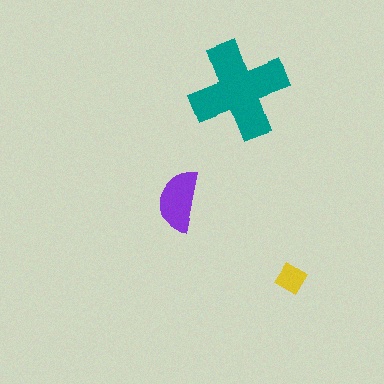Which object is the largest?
The teal cross.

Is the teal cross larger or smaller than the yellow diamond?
Larger.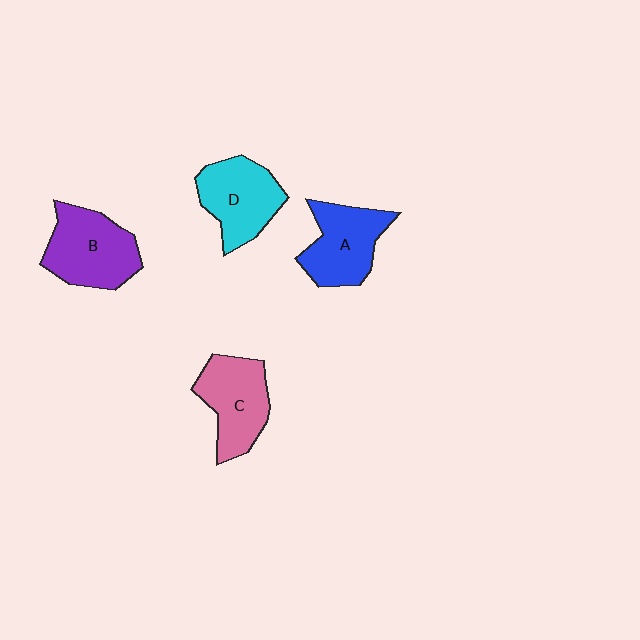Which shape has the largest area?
Shape B (purple).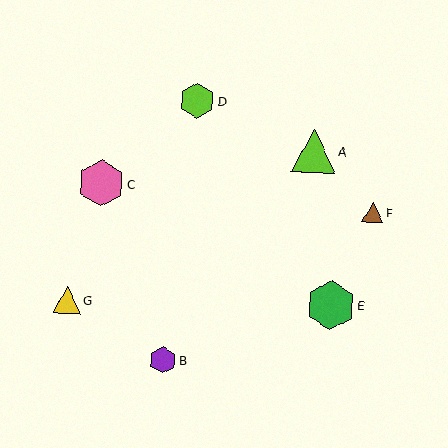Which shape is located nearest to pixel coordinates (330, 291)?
The green hexagon (labeled E) at (331, 305) is nearest to that location.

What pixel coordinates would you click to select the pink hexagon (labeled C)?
Click at (101, 183) to select the pink hexagon C.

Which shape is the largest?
The green hexagon (labeled E) is the largest.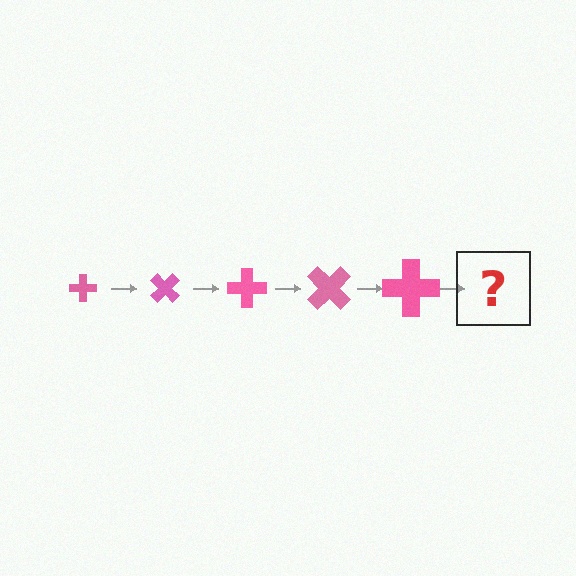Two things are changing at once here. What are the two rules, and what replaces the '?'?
The two rules are that the cross grows larger each step and it rotates 45 degrees each step. The '?' should be a cross, larger than the previous one and rotated 225 degrees from the start.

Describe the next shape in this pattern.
It should be a cross, larger than the previous one and rotated 225 degrees from the start.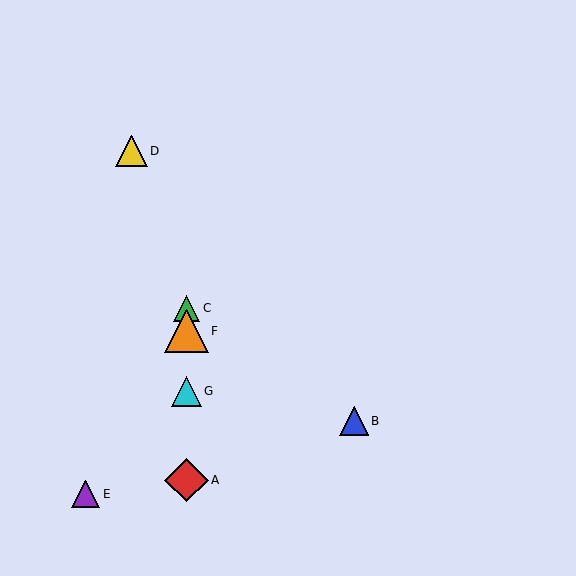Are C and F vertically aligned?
Yes, both are at x≈187.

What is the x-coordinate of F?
Object F is at x≈187.